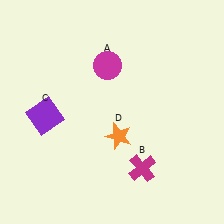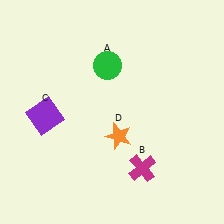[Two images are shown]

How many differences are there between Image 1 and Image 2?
There is 1 difference between the two images.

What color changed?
The circle (A) changed from magenta in Image 1 to green in Image 2.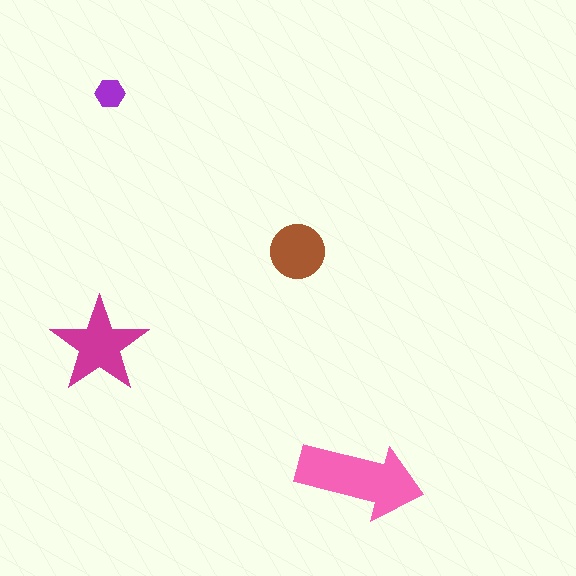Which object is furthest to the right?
The pink arrow is rightmost.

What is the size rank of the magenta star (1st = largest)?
2nd.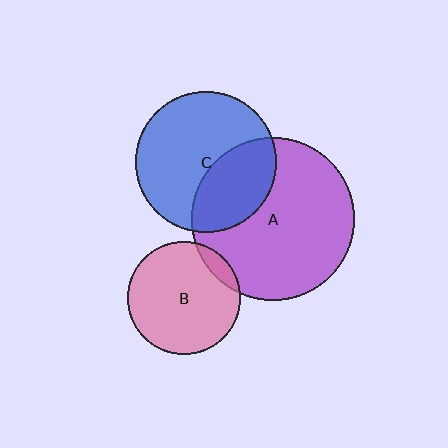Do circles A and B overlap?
Yes.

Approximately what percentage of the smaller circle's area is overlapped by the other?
Approximately 10%.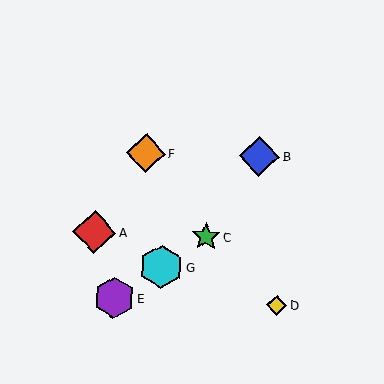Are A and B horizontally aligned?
No, A is at y≈232 and B is at y≈156.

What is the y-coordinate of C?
Object C is at y≈237.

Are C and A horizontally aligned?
Yes, both are at y≈237.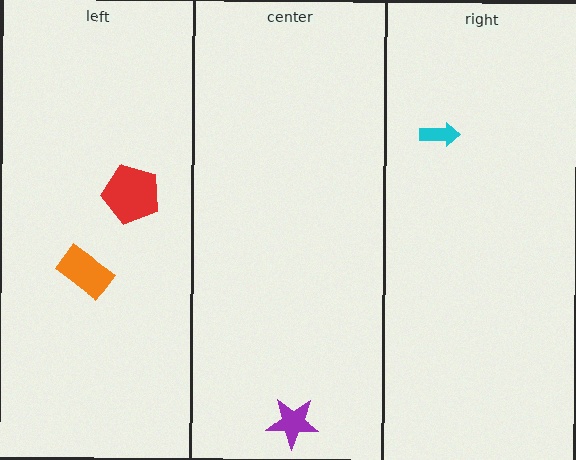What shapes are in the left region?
The red pentagon, the orange rectangle.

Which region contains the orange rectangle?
The left region.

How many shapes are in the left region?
2.